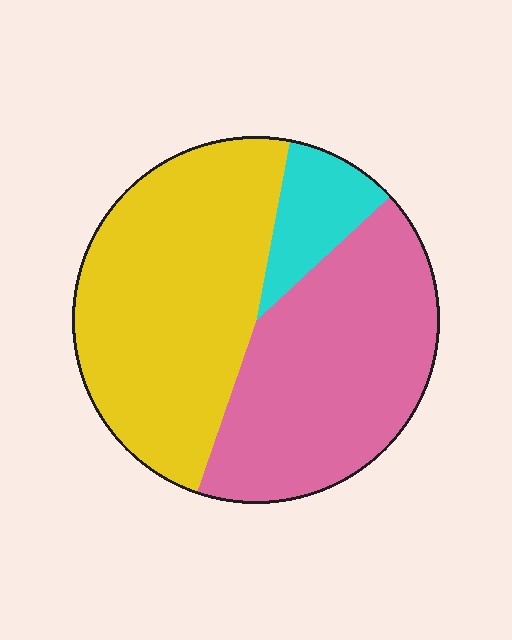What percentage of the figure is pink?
Pink takes up between a quarter and a half of the figure.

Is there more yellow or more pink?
Yellow.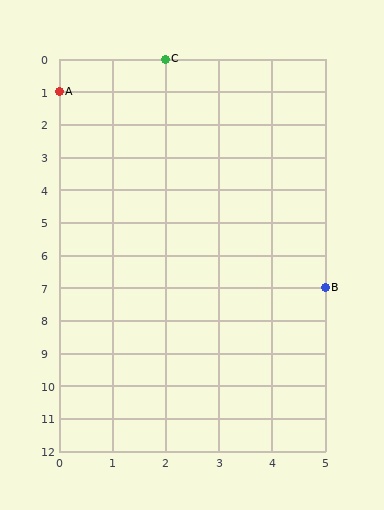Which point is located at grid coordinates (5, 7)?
Point B is at (5, 7).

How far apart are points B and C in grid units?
Points B and C are 3 columns and 7 rows apart (about 7.6 grid units diagonally).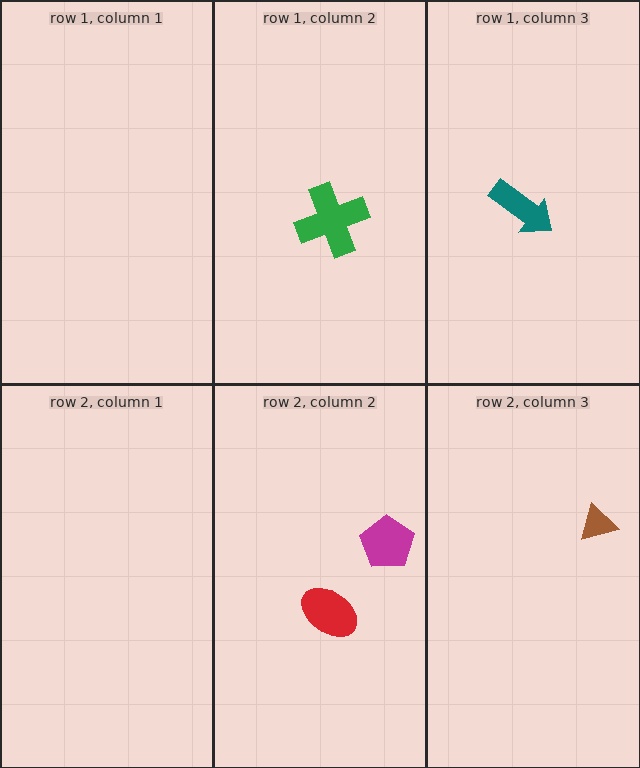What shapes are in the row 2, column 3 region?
The brown triangle.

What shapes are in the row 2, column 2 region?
The red ellipse, the magenta pentagon.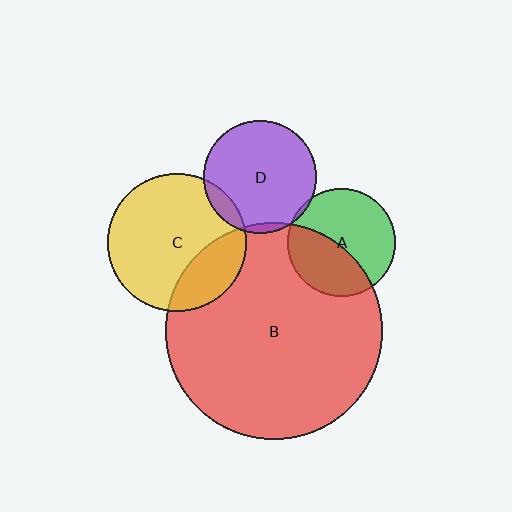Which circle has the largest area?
Circle B (red).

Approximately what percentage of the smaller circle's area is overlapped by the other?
Approximately 25%.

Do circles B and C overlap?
Yes.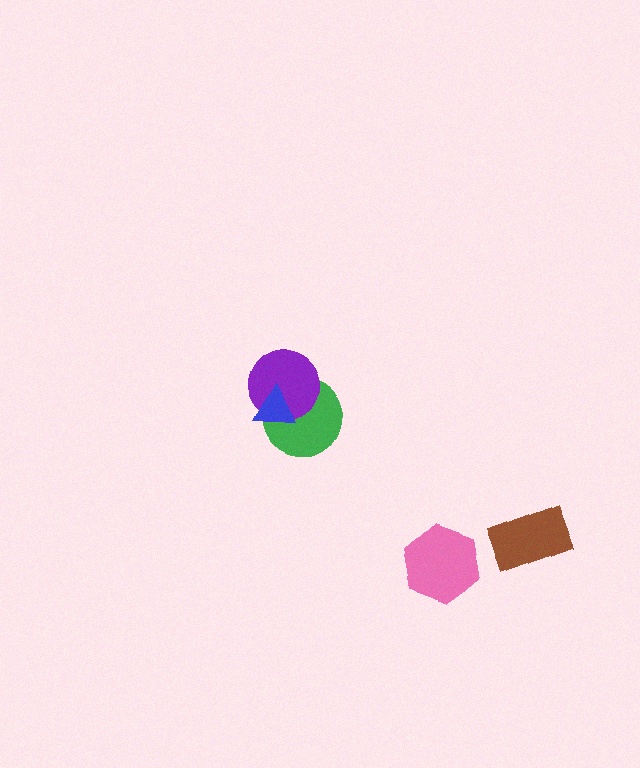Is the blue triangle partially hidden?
No, no other shape covers it.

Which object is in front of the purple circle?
The blue triangle is in front of the purple circle.